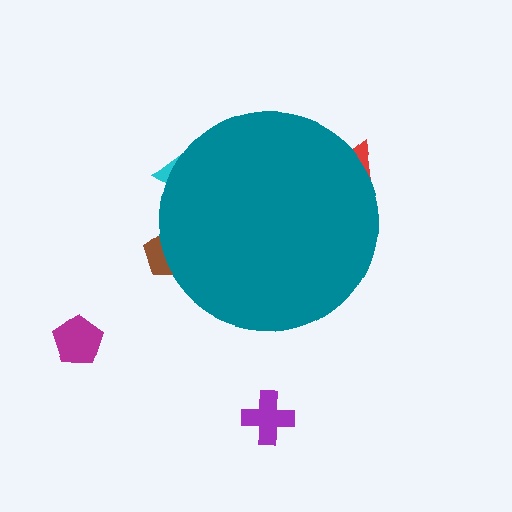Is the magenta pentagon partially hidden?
No, the magenta pentagon is fully visible.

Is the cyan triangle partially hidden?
Yes, the cyan triangle is partially hidden behind the teal circle.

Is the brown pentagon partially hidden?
Yes, the brown pentagon is partially hidden behind the teal circle.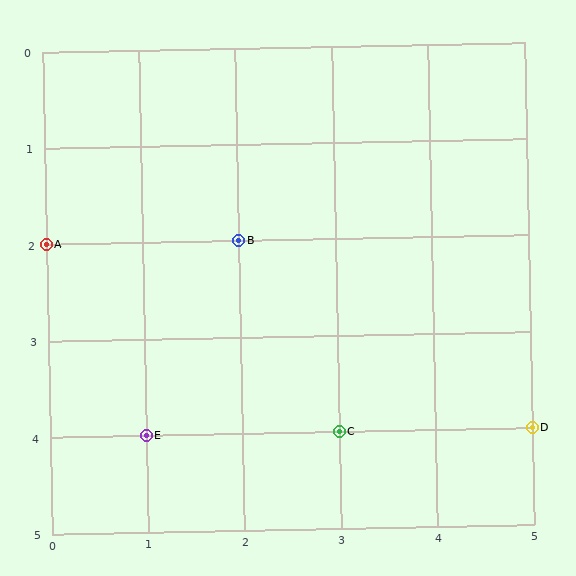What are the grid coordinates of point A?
Point A is at grid coordinates (0, 2).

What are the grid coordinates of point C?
Point C is at grid coordinates (3, 4).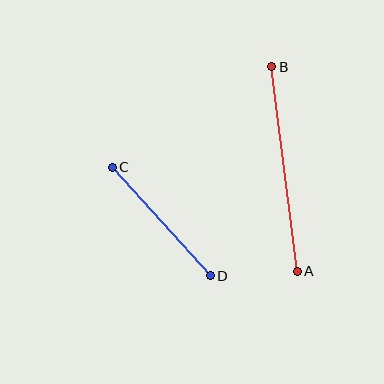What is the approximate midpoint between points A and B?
The midpoint is at approximately (285, 169) pixels.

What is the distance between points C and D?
The distance is approximately 146 pixels.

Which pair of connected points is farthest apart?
Points A and B are farthest apart.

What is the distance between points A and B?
The distance is approximately 206 pixels.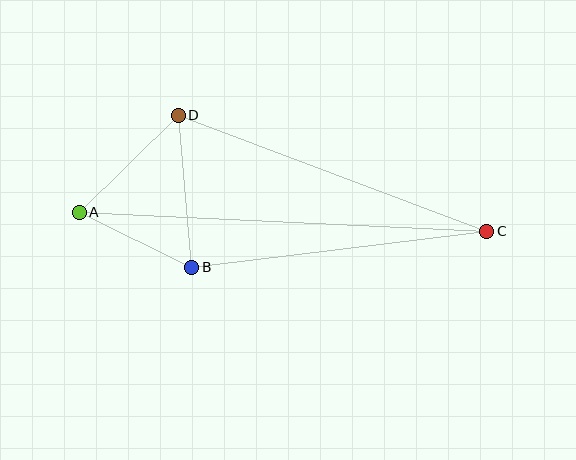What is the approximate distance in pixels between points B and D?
The distance between B and D is approximately 153 pixels.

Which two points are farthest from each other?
Points A and C are farthest from each other.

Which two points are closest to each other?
Points A and B are closest to each other.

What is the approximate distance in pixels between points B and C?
The distance between B and C is approximately 297 pixels.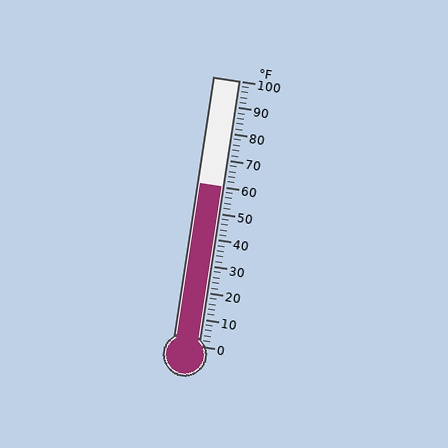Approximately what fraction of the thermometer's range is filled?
The thermometer is filled to approximately 60% of its range.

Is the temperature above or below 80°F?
The temperature is below 80°F.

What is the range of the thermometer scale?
The thermometer scale ranges from 0°F to 100°F.